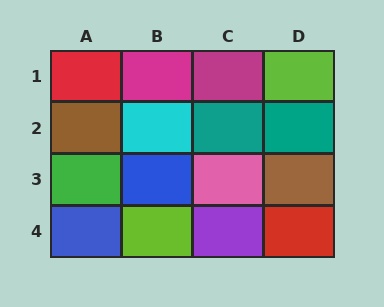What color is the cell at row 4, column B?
Lime.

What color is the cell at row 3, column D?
Brown.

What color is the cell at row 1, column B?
Magenta.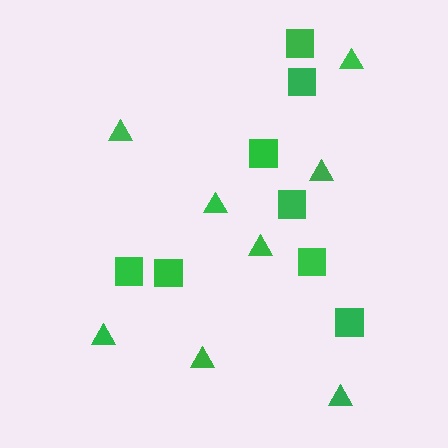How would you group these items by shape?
There are 2 groups: one group of triangles (8) and one group of squares (8).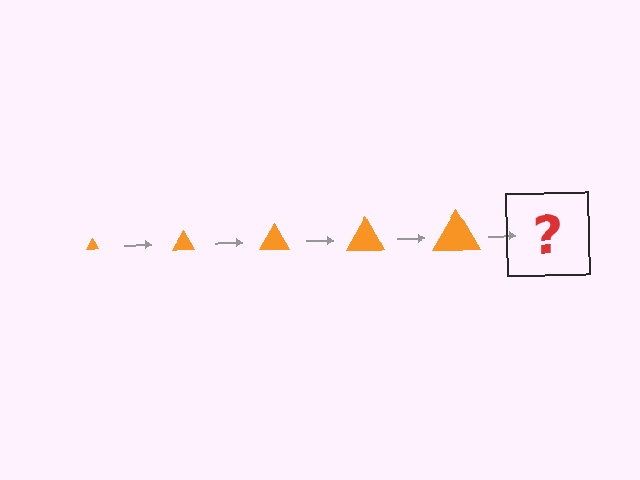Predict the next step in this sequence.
The next step is an orange triangle, larger than the previous one.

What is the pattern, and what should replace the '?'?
The pattern is that the triangle gets progressively larger each step. The '?' should be an orange triangle, larger than the previous one.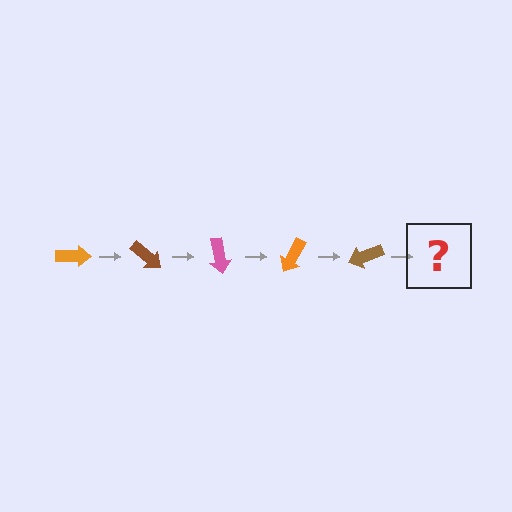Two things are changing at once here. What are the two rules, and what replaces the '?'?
The two rules are that it rotates 40 degrees each step and the color cycles through orange, brown, and pink. The '?' should be a pink arrow, rotated 200 degrees from the start.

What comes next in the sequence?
The next element should be a pink arrow, rotated 200 degrees from the start.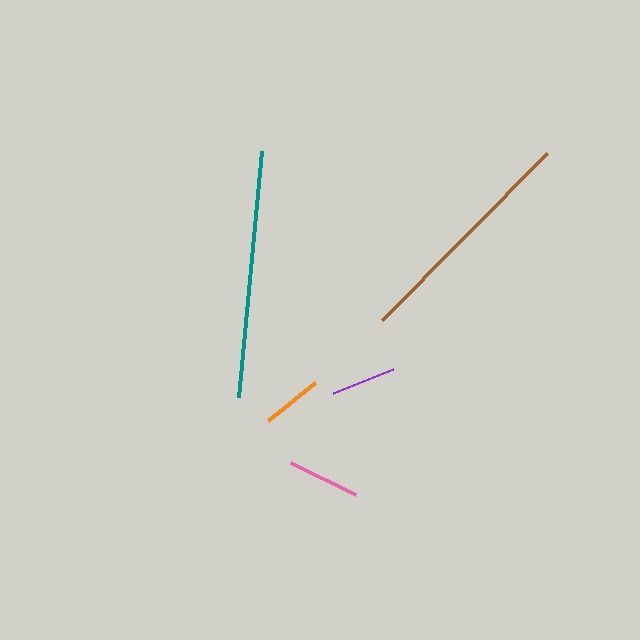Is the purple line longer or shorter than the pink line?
The pink line is longer than the purple line.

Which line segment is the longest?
The teal line is the longest at approximately 247 pixels.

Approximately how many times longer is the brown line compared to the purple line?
The brown line is approximately 3.6 times the length of the purple line.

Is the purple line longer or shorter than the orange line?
The purple line is longer than the orange line.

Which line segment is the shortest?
The orange line is the shortest at approximately 61 pixels.